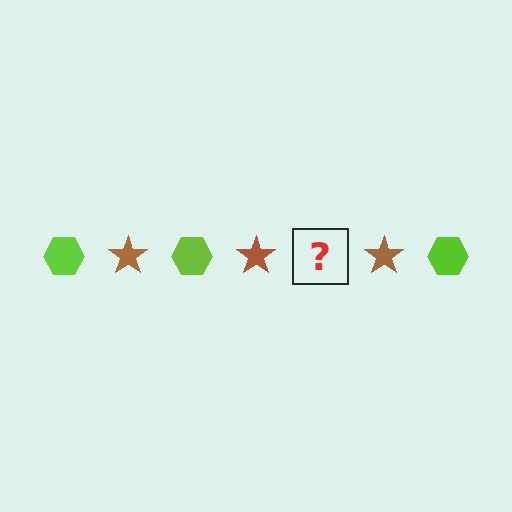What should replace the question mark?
The question mark should be replaced with a lime hexagon.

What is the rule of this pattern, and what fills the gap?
The rule is that the pattern alternates between lime hexagon and brown star. The gap should be filled with a lime hexagon.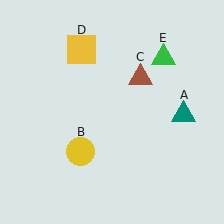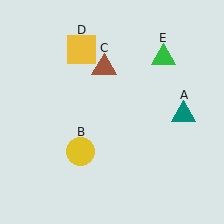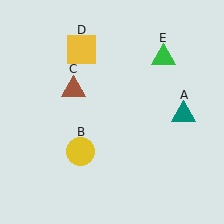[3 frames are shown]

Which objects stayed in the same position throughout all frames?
Teal triangle (object A) and yellow circle (object B) and yellow square (object D) and green triangle (object E) remained stationary.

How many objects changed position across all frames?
1 object changed position: brown triangle (object C).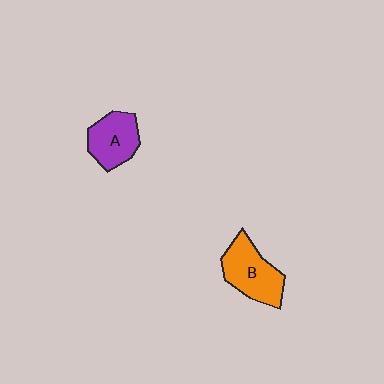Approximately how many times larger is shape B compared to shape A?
Approximately 1.2 times.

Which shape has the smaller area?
Shape A (purple).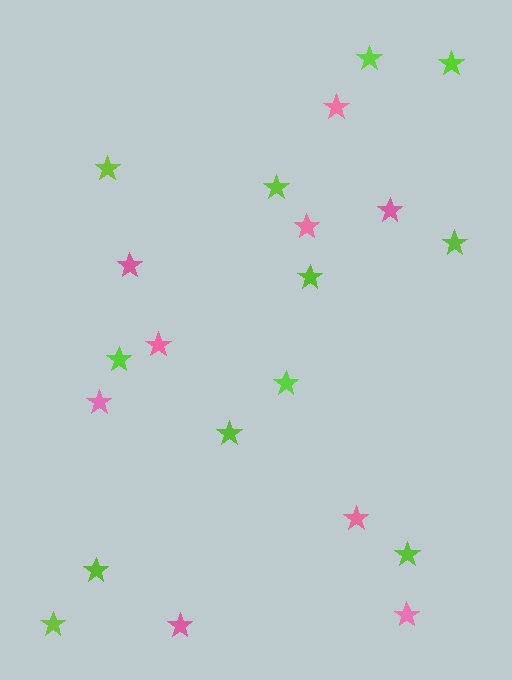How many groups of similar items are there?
There are 2 groups: one group of lime stars (12) and one group of pink stars (9).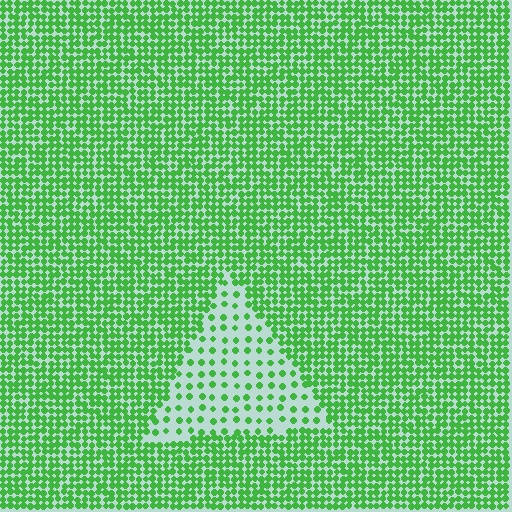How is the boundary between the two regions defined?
The boundary is defined by a change in element density (approximately 2.9x ratio). All elements are the same color, size, and shape.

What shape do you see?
I see a triangle.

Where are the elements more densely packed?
The elements are more densely packed outside the triangle boundary.